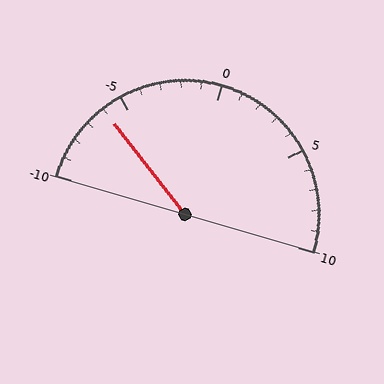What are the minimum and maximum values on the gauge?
The gauge ranges from -10 to 10.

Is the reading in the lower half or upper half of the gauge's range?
The reading is in the lower half of the range (-10 to 10).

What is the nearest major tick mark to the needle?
The nearest major tick mark is -5.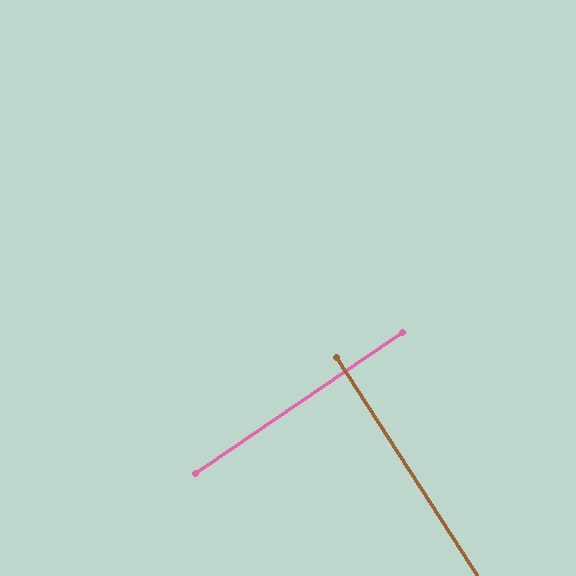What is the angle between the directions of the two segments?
Approximately 89 degrees.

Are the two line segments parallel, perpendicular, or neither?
Perpendicular — they meet at approximately 89°.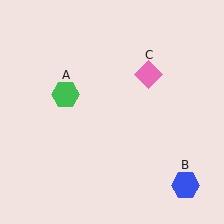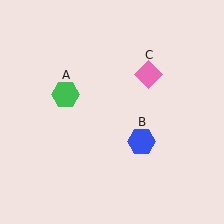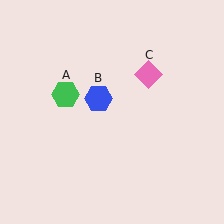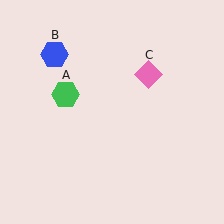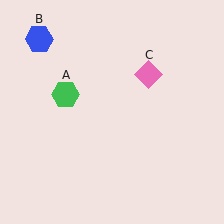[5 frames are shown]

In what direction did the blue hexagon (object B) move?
The blue hexagon (object B) moved up and to the left.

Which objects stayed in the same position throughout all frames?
Green hexagon (object A) and pink diamond (object C) remained stationary.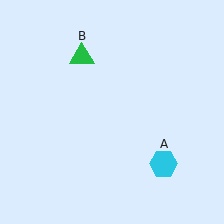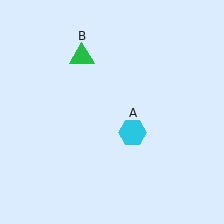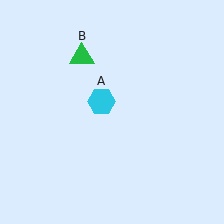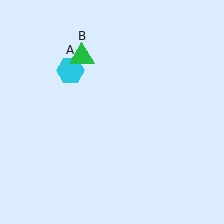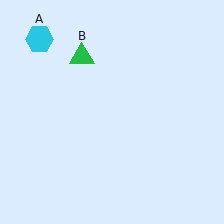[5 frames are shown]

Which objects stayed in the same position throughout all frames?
Green triangle (object B) remained stationary.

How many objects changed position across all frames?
1 object changed position: cyan hexagon (object A).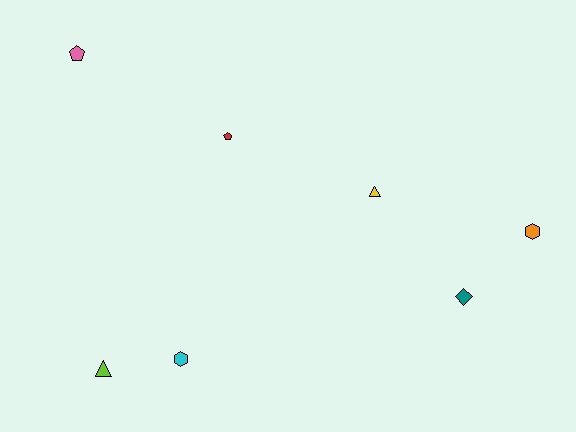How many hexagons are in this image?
There are 2 hexagons.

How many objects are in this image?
There are 7 objects.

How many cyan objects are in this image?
There is 1 cyan object.